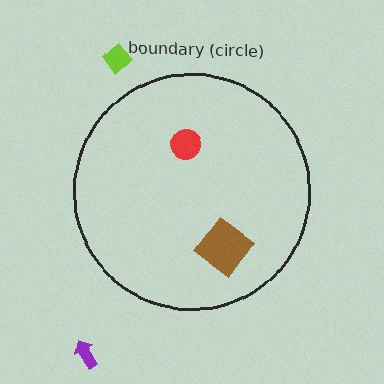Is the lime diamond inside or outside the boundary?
Outside.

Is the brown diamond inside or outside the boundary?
Inside.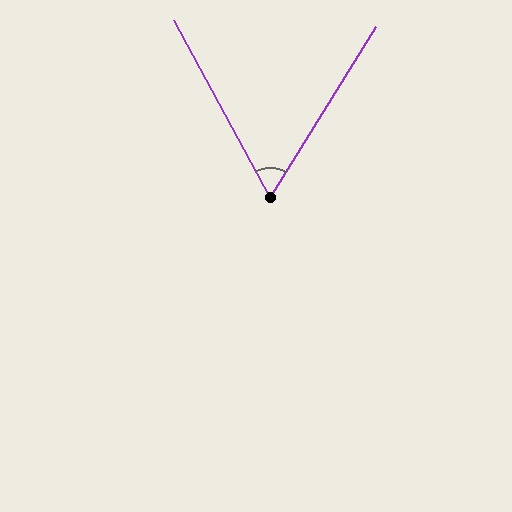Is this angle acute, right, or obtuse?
It is acute.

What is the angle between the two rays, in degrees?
Approximately 60 degrees.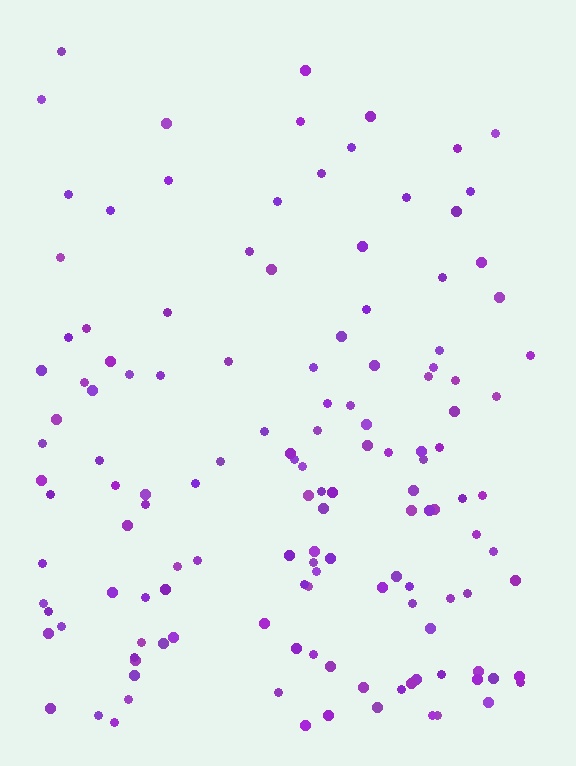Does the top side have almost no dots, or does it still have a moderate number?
Still a moderate number, just noticeably fewer than the bottom.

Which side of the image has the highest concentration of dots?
The bottom.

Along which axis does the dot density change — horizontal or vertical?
Vertical.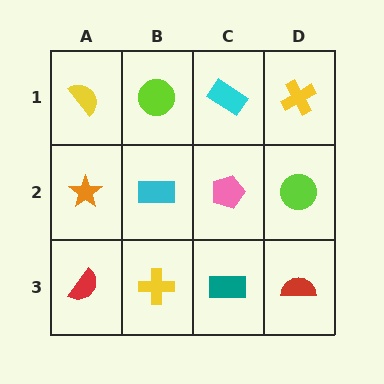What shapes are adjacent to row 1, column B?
A cyan rectangle (row 2, column B), a yellow semicircle (row 1, column A), a cyan rectangle (row 1, column C).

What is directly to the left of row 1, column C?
A lime circle.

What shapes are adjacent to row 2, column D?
A yellow cross (row 1, column D), a red semicircle (row 3, column D), a pink pentagon (row 2, column C).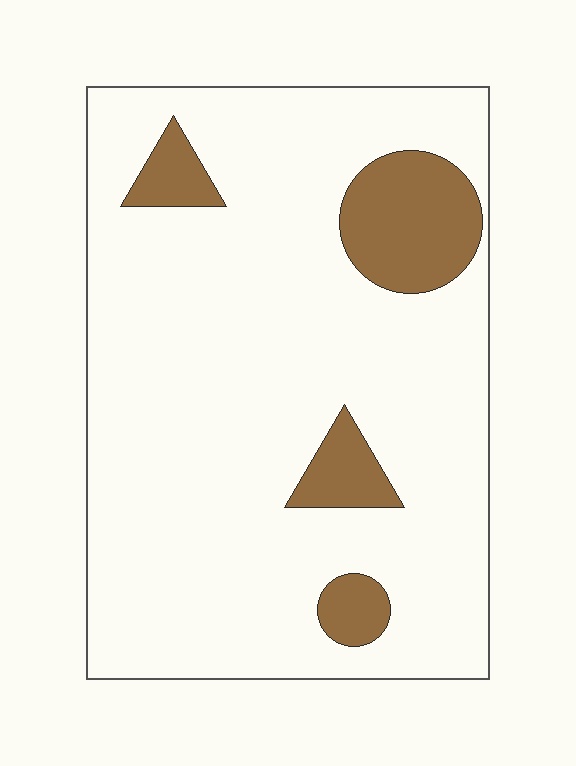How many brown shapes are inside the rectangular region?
4.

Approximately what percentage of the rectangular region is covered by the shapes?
Approximately 15%.